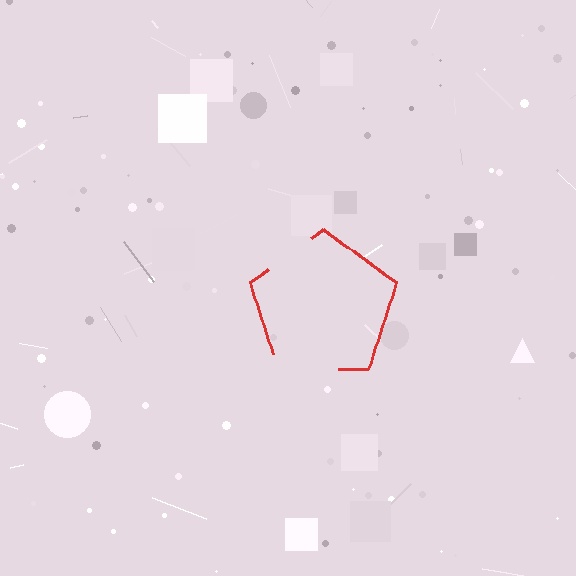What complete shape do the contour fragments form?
The contour fragments form a pentagon.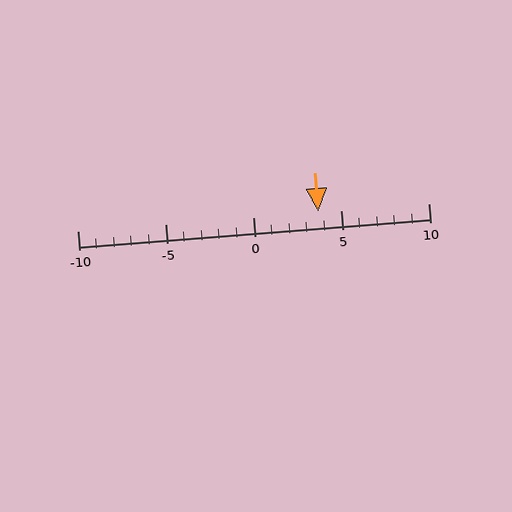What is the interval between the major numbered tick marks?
The major tick marks are spaced 5 units apart.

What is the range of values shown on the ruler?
The ruler shows values from -10 to 10.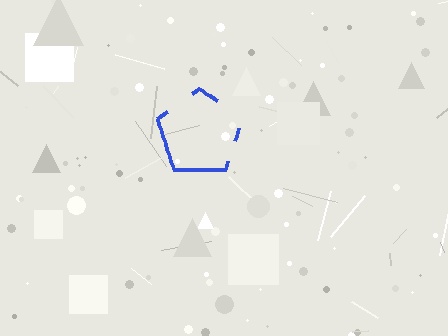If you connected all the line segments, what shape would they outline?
They would outline a pentagon.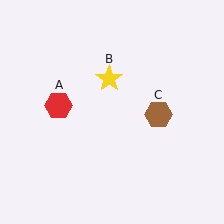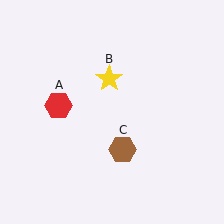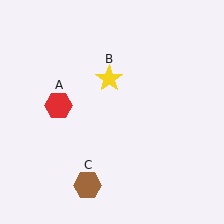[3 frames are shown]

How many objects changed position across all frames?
1 object changed position: brown hexagon (object C).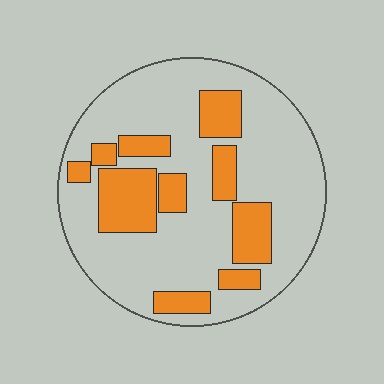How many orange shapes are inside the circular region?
10.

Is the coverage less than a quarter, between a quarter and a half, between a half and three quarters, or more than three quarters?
Between a quarter and a half.